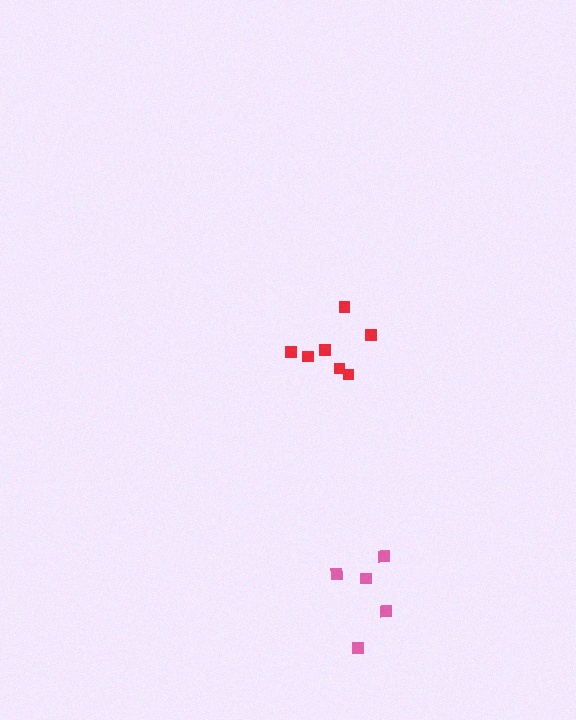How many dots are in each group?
Group 1: 5 dots, Group 2: 7 dots (12 total).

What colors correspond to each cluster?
The clusters are colored: pink, red.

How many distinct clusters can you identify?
There are 2 distinct clusters.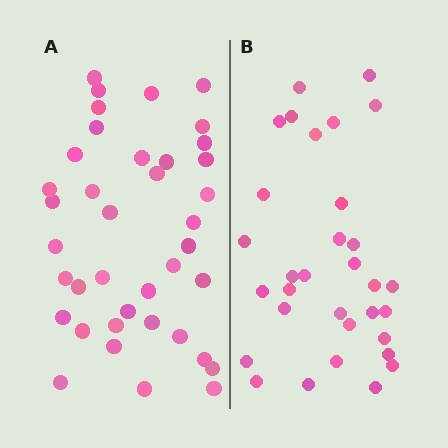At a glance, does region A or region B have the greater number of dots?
Region A (the left region) has more dots.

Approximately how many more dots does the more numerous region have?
Region A has roughly 8 or so more dots than region B.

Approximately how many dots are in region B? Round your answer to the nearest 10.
About 30 dots. (The exact count is 32, which rounds to 30.)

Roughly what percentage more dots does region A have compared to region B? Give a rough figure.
About 20% more.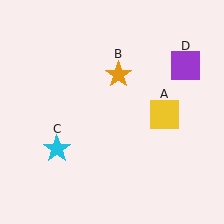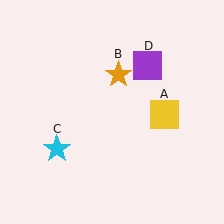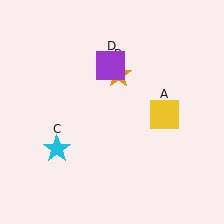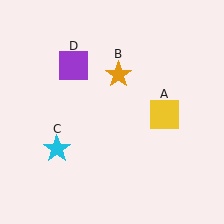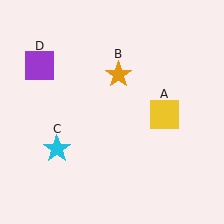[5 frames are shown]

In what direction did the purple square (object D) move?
The purple square (object D) moved left.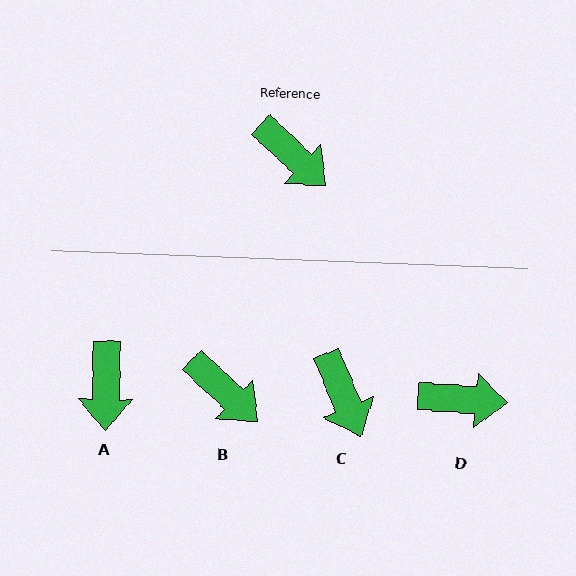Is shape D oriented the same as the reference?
No, it is off by about 39 degrees.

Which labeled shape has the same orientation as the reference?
B.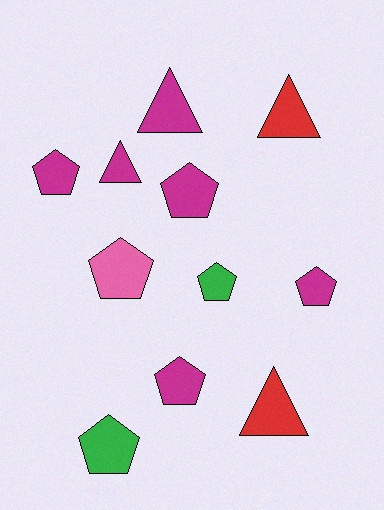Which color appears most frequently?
Magenta, with 6 objects.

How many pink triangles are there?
There are no pink triangles.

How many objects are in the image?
There are 11 objects.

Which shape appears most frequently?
Pentagon, with 7 objects.